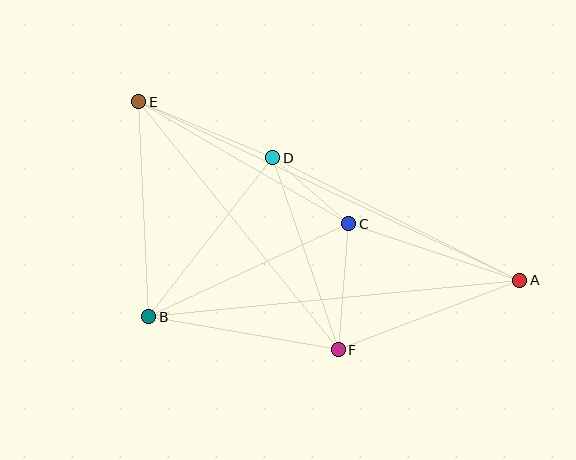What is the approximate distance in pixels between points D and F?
The distance between D and F is approximately 203 pixels.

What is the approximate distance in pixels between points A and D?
The distance between A and D is approximately 276 pixels.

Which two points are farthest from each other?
Points A and E are farthest from each other.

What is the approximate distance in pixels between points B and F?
The distance between B and F is approximately 192 pixels.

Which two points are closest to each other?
Points C and D are closest to each other.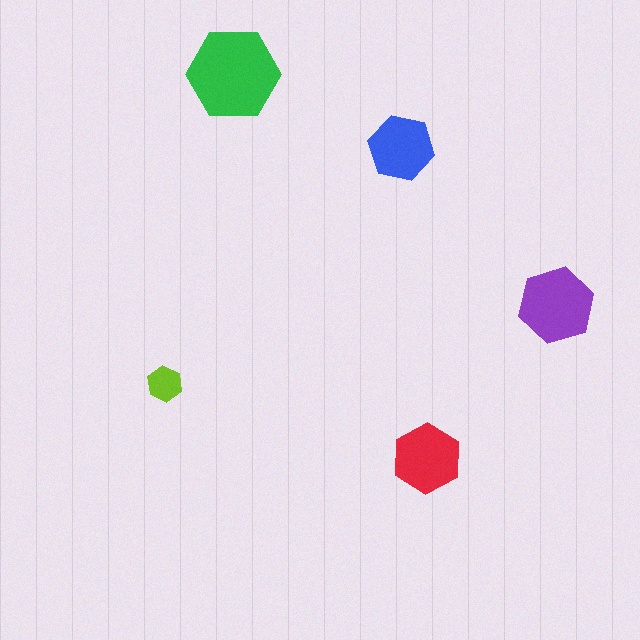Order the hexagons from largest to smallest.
the green one, the purple one, the red one, the blue one, the lime one.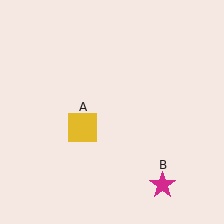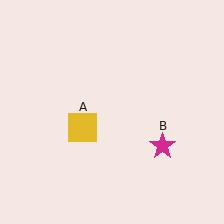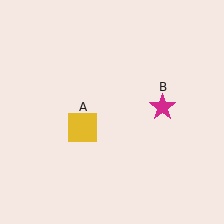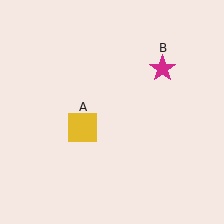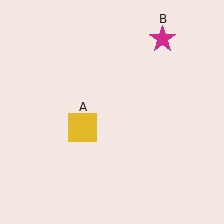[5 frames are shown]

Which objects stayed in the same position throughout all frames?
Yellow square (object A) remained stationary.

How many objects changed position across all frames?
1 object changed position: magenta star (object B).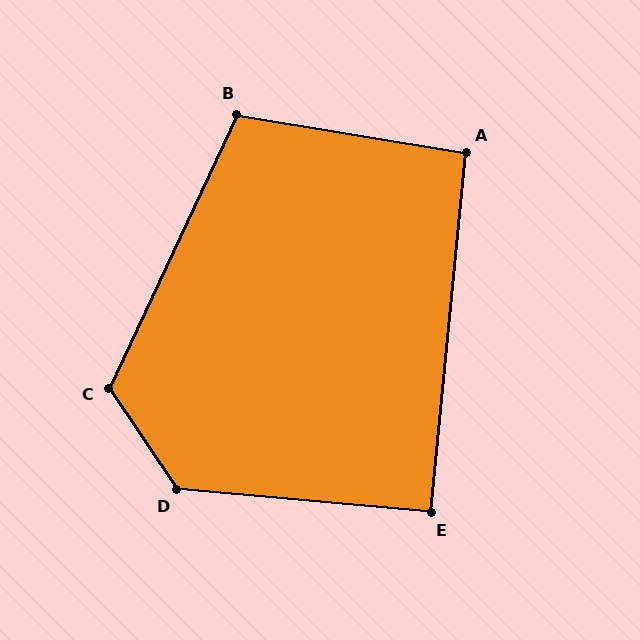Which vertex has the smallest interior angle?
E, at approximately 91 degrees.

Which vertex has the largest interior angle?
D, at approximately 129 degrees.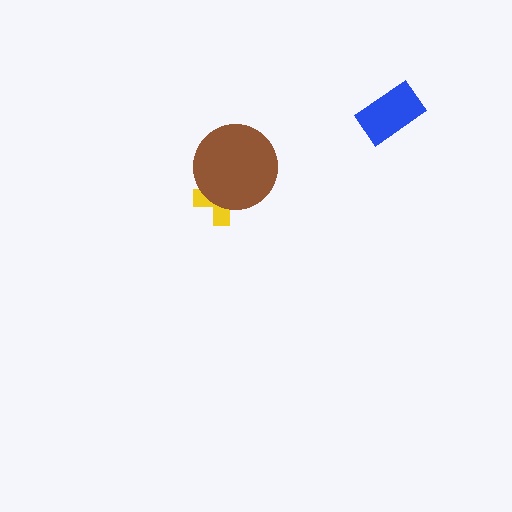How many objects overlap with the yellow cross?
1 object overlaps with the yellow cross.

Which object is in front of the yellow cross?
The brown circle is in front of the yellow cross.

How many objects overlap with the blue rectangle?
0 objects overlap with the blue rectangle.